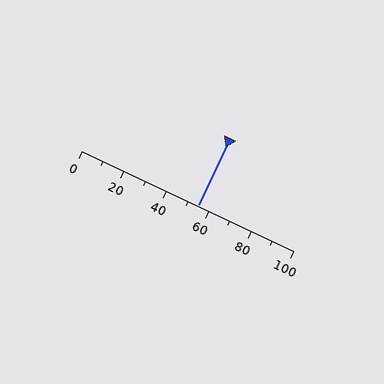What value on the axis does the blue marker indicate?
The marker indicates approximately 55.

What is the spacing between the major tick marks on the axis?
The major ticks are spaced 20 apart.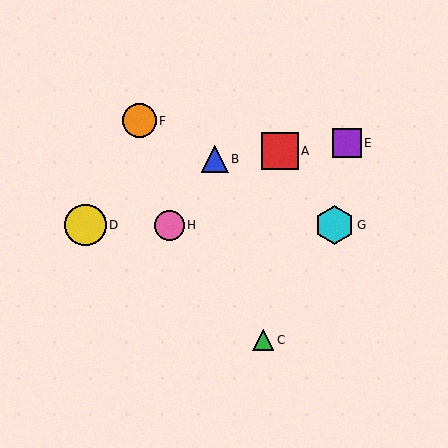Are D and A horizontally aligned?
No, D is at y≈225 and A is at y≈151.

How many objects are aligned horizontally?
3 objects (D, G, H) are aligned horizontally.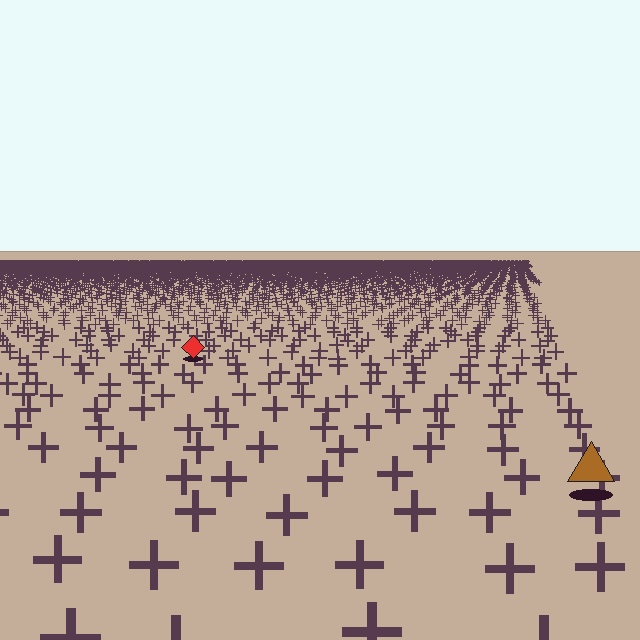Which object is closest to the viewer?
The brown triangle is closest. The texture marks near it are larger and more spread out.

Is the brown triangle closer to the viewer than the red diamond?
Yes. The brown triangle is closer — you can tell from the texture gradient: the ground texture is coarser near it.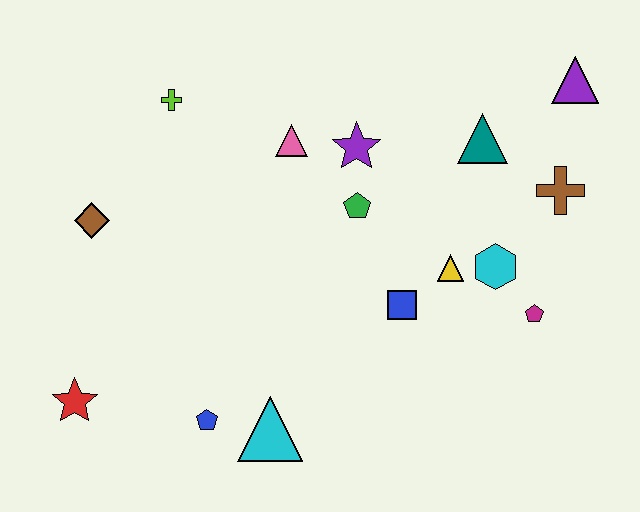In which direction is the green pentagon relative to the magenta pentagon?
The green pentagon is to the left of the magenta pentagon.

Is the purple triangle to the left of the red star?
No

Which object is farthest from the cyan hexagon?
The red star is farthest from the cyan hexagon.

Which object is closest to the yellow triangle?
The cyan hexagon is closest to the yellow triangle.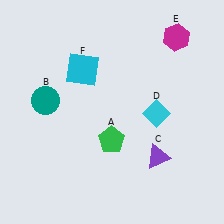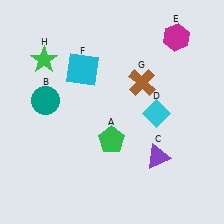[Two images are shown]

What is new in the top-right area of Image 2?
A brown cross (G) was added in the top-right area of Image 2.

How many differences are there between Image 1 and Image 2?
There are 2 differences between the two images.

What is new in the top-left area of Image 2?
A green star (H) was added in the top-left area of Image 2.